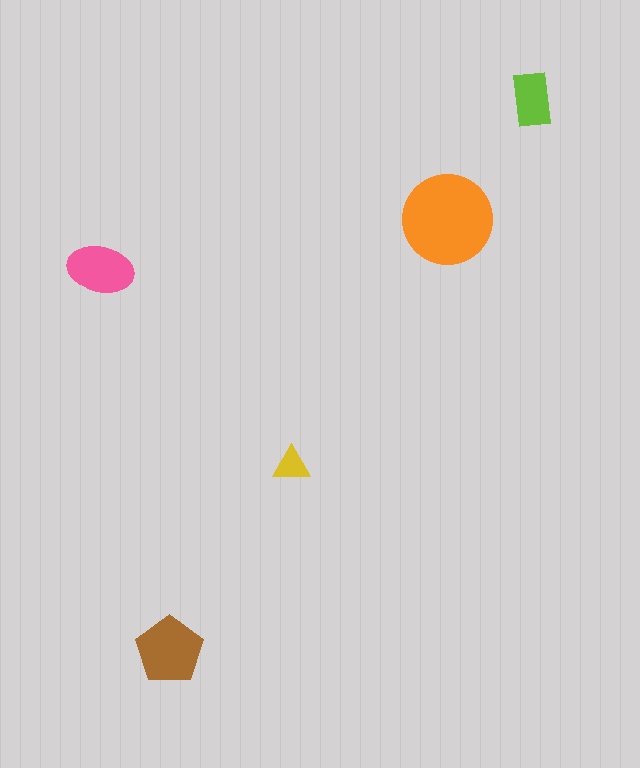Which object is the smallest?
The yellow triangle.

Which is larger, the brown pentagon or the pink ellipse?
The brown pentagon.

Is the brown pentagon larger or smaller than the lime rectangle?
Larger.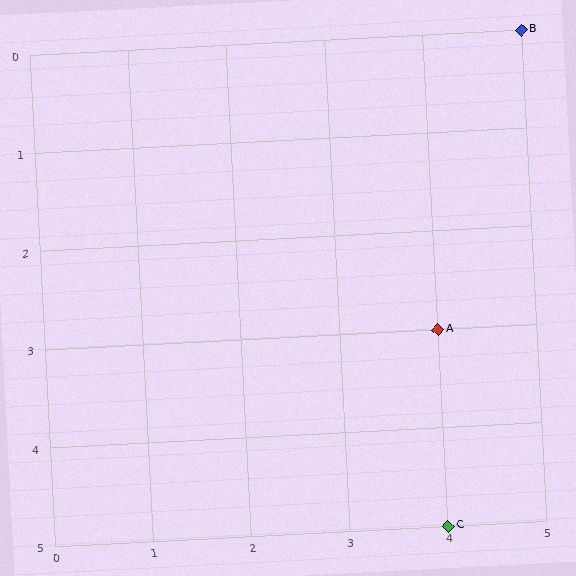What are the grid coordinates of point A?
Point A is at grid coordinates (4, 3).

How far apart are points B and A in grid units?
Points B and A are 1 column and 3 rows apart (about 3.2 grid units diagonally).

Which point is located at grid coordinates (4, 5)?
Point C is at (4, 5).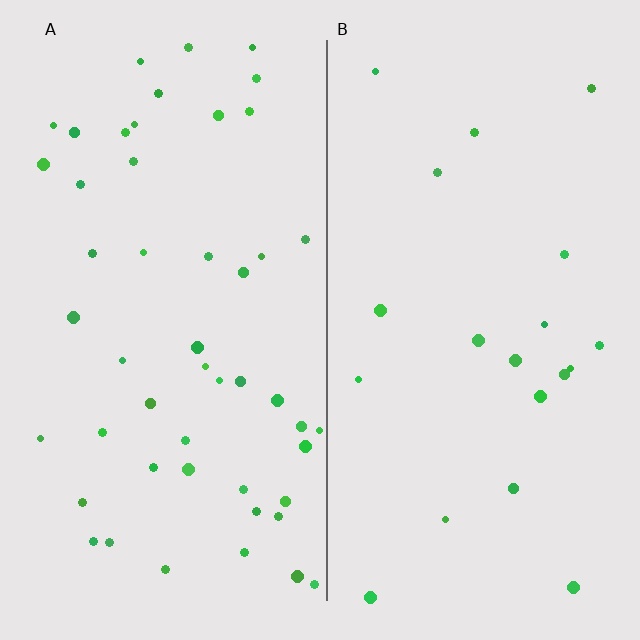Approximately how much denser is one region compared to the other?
Approximately 2.5× — region A over region B.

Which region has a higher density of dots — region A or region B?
A (the left).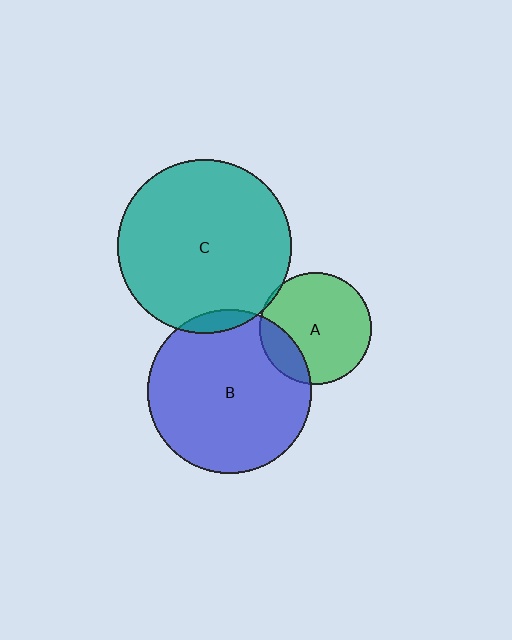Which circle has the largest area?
Circle C (teal).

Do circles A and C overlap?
Yes.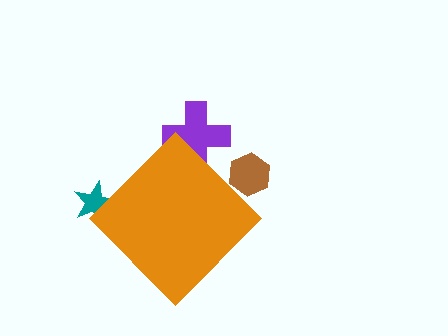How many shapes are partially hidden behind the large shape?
3 shapes are partially hidden.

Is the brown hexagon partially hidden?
Yes, the brown hexagon is partially hidden behind the orange diamond.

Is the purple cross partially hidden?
Yes, the purple cross is partially hidden behind the orange diamond.